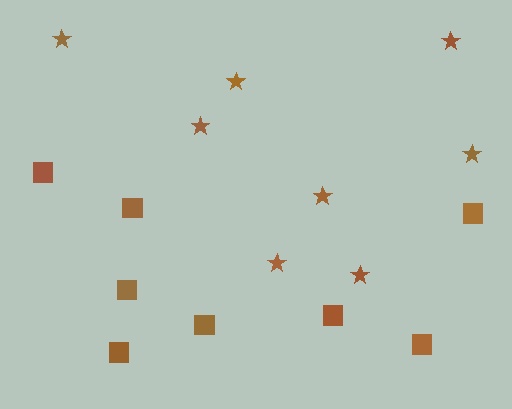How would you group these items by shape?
There are 2 groups: one group of squares (8) and one group of stars (8).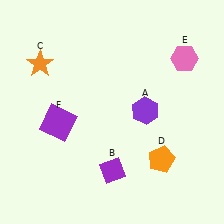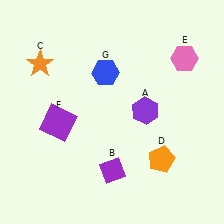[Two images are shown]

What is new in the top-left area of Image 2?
A blue hexagon (G) was added in the top-left area of Image 2.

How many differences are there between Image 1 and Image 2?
There is 1 difference between the two images.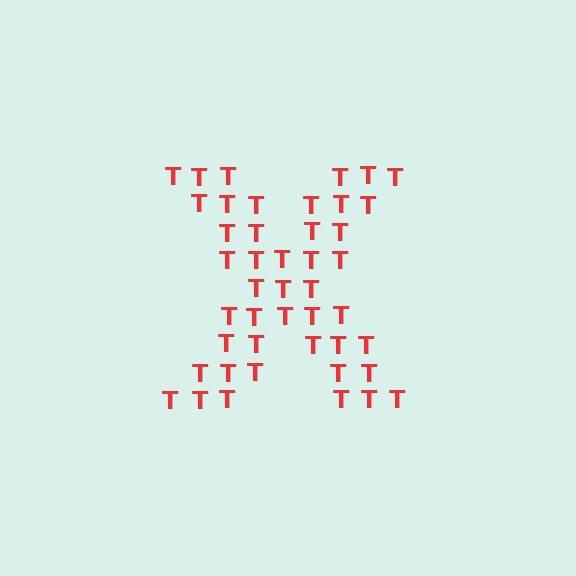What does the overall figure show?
The overall figure shows the letter X.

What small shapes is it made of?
It is made of small letter T's.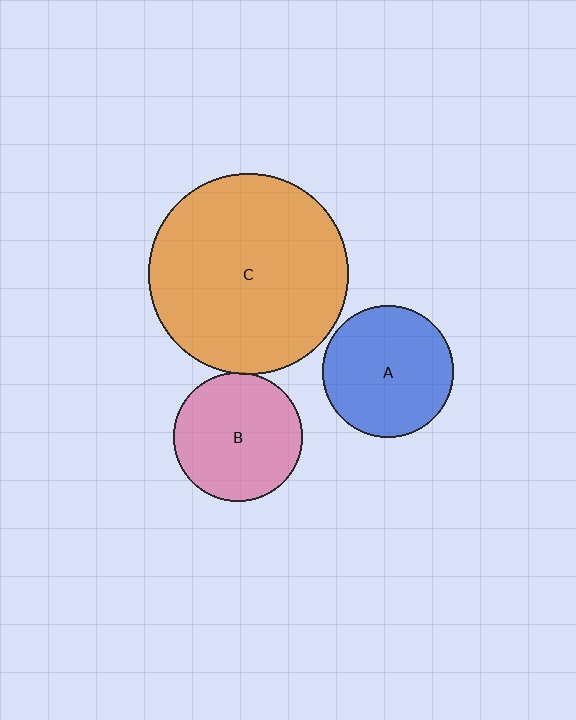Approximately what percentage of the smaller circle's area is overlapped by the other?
Approximately 5%.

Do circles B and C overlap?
Yes.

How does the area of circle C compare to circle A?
Approximately 2.3 times.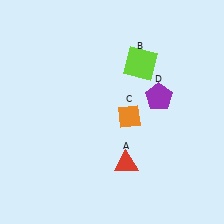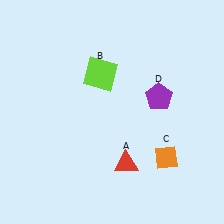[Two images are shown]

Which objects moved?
The objects that moved are: the lime square (B), the orange diamond (C).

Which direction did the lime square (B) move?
The lime square (B) moved left.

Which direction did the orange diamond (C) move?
The orange diamond (C) moved down.